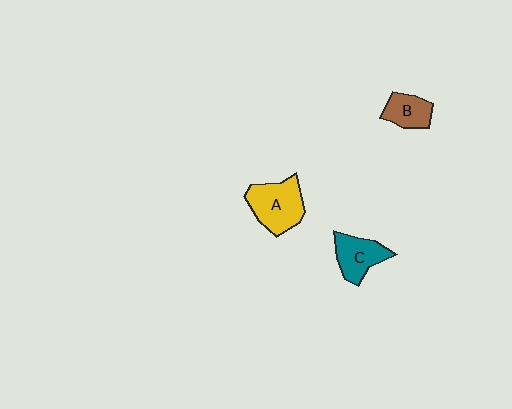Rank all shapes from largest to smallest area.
From largest to smallest: A (yellow), C (teal), B (brown).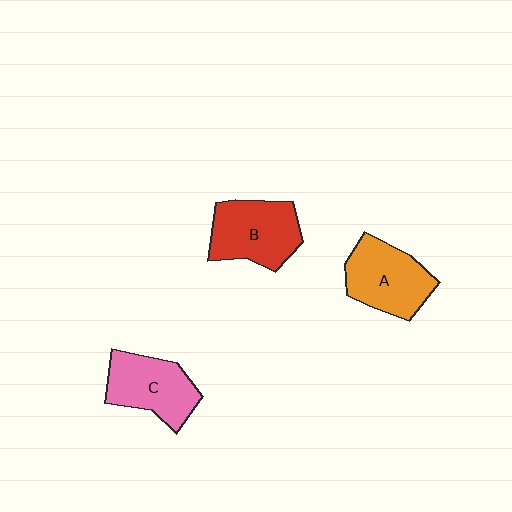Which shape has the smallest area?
Shape C (pink).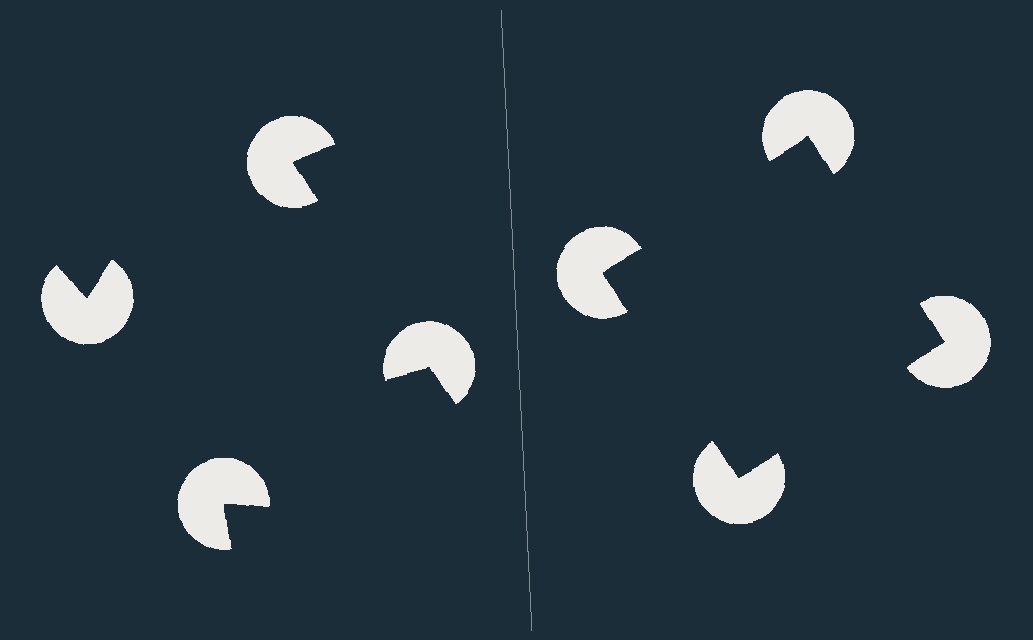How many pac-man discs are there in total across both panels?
8 — 4 on each side.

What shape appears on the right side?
An illusory square.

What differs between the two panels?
The pac-man discs are positioned identically on both sides; only the wedge orientations differ. On the right they align to a square; on the left they are misaligned.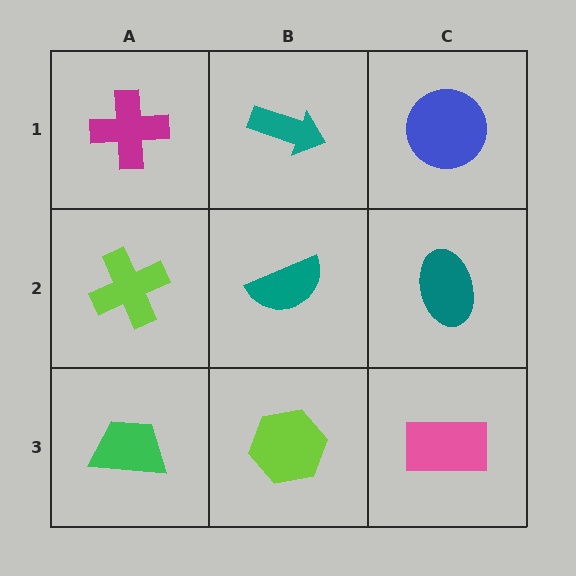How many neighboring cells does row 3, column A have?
2.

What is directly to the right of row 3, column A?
A lime hexagon.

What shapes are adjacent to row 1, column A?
A lime cross (row 2, column A), a teal arrow (row 1, column B).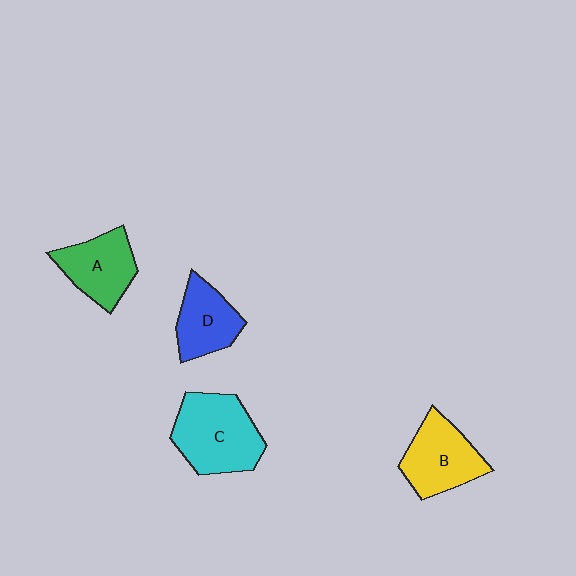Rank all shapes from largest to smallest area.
From largest to smallest: C (cyan), B (yellow), A (green), D (blue).